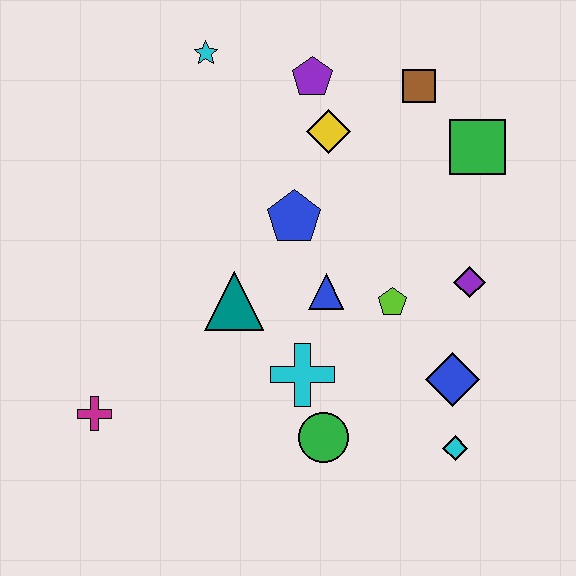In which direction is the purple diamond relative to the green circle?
The purple diamond is above the green circle.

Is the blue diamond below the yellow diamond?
Yes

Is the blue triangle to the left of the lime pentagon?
Yes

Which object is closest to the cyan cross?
The green circle is closest to the cyan cross.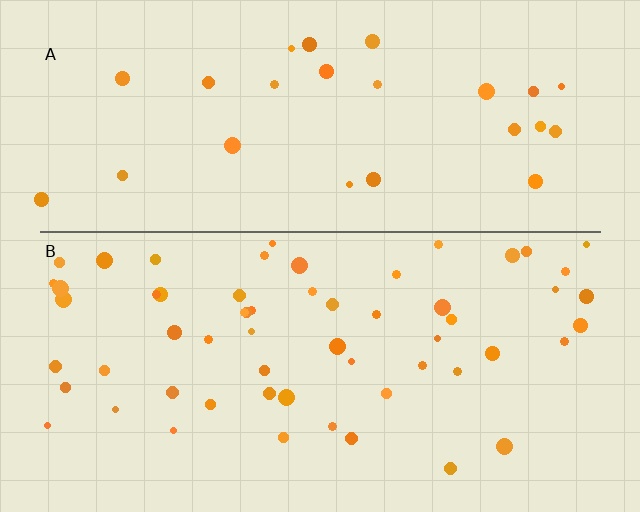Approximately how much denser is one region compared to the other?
Approximately 2.1× — region B over region A.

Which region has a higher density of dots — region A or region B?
B (the bottom).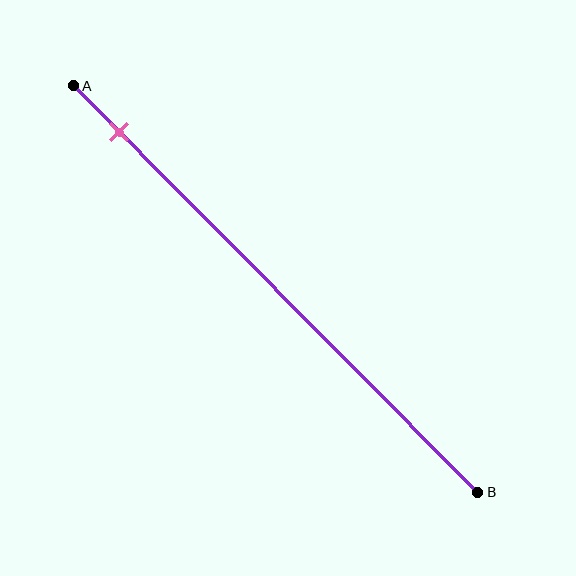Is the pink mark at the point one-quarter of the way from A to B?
No, the mark is at about 10% from A, not at the 25% one-quarter point.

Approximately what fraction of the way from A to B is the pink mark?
The pink mark is approximately 10% of the way from A to B.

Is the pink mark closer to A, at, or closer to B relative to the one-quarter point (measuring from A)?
The pink mark is closer to point A than the one-quarter point of segment AB.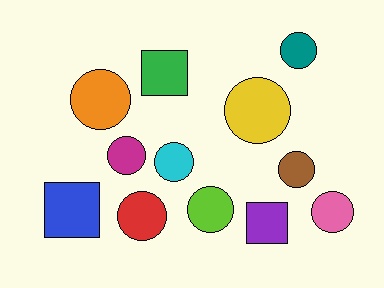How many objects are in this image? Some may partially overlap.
There are 12 objects.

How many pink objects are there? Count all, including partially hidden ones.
There is 1 pink object.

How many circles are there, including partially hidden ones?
There are 9 circles.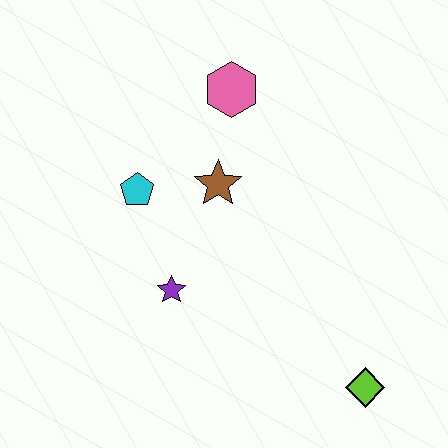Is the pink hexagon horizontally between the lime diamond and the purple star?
Yes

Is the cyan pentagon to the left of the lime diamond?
Yes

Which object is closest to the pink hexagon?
The brown star is closest to the pink hexagon.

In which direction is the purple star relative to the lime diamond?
The purple star is to the left of the lime diamond.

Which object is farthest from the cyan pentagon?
The lime diamond is farthest from the cyan pentagon.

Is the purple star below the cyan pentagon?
Yes